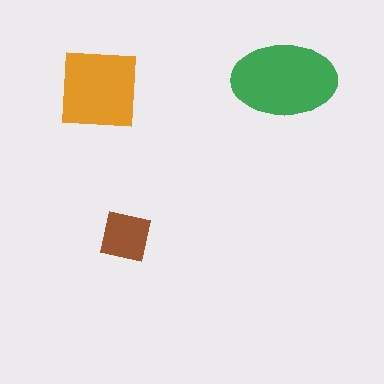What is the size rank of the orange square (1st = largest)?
2nd.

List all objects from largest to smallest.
The green ellipse, the orange square, the brown square.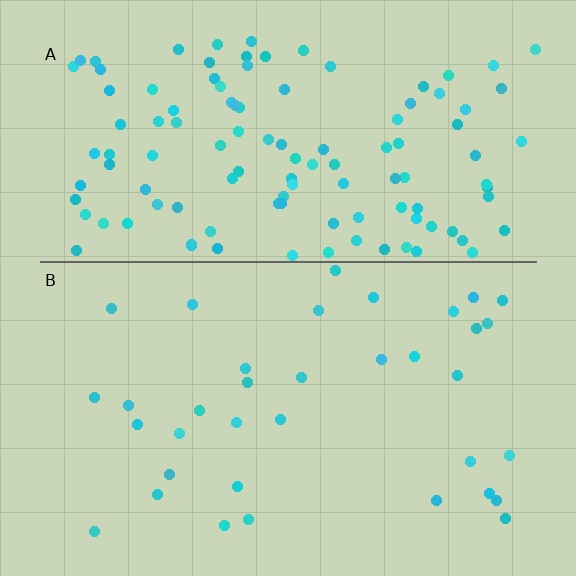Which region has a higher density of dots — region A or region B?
A (the top).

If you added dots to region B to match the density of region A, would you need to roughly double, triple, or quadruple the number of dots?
Approximately triple.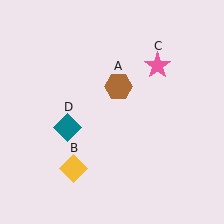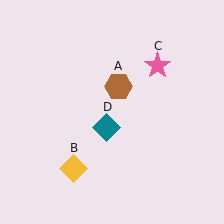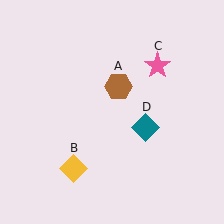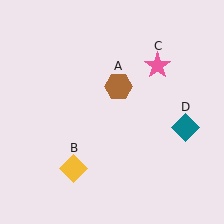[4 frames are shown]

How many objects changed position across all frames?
1 object changed position: teal diamond (object D).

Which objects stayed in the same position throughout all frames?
Brown hexagon (object A) and yellow diamond (object B) and pink star (object C) remained stationary.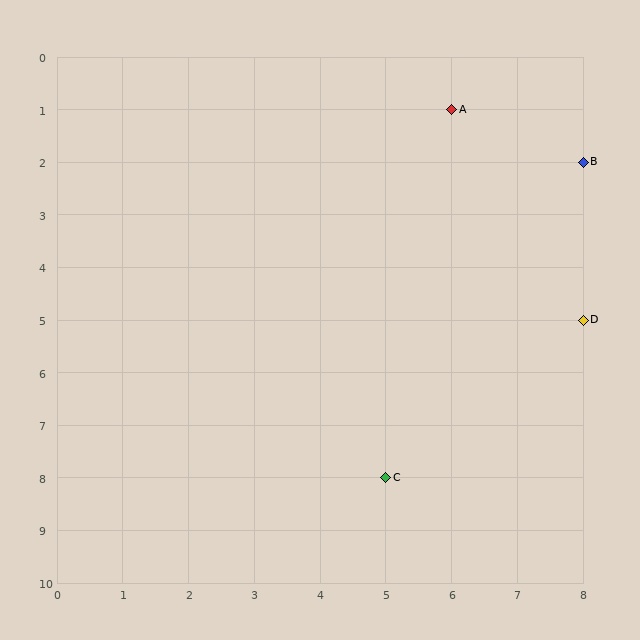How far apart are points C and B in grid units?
Points C and B are 3 columns and 6 rows apart (about 6.7 grid units diagonally).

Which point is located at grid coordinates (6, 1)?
Point A is at (6, 1).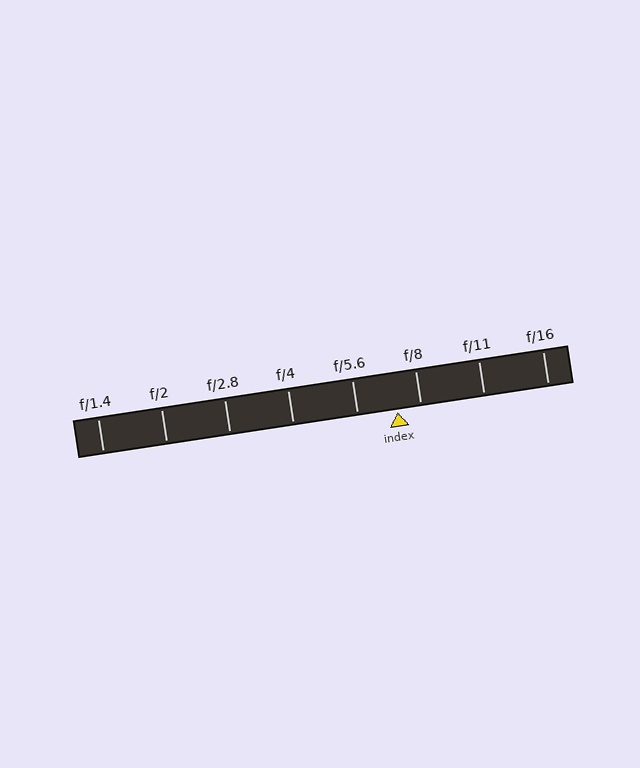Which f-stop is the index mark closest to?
The index mark is closest to f/8.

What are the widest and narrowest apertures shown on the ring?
The widest aperture shown is f/1.4 and the narrowest is f/16.